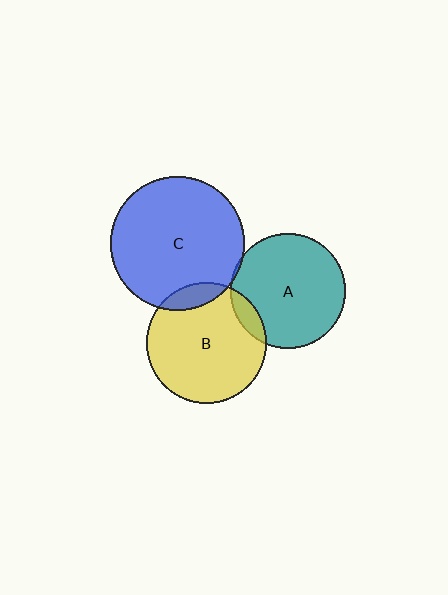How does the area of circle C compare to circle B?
Approximately 1.2 times.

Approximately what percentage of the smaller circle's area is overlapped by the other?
Approximately 10%.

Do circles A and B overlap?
Yes.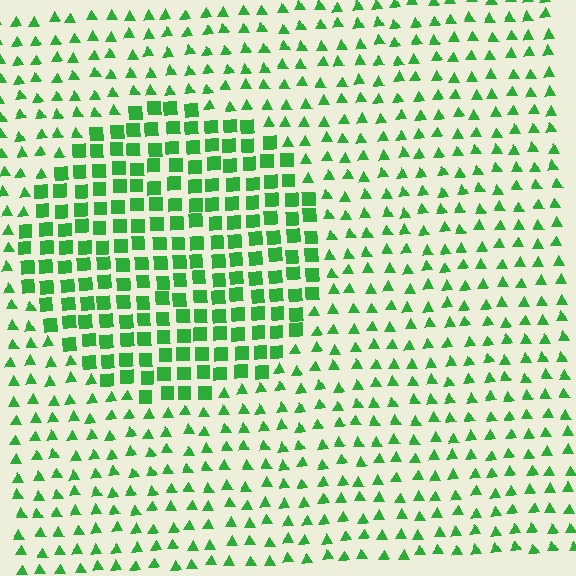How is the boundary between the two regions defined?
The boundary is defined by a change in element shape: squares inside vs. triangles outside. All elements share the same color and spacing.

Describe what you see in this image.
The image is filled with small green elements arranged in a uniform grid. A circle-shaped region contains squares, while the surrounding area contains triangles. The boundary is defined purely by the change in element shape.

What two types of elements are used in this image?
The image uses squares inside the circle region and triangles outside it.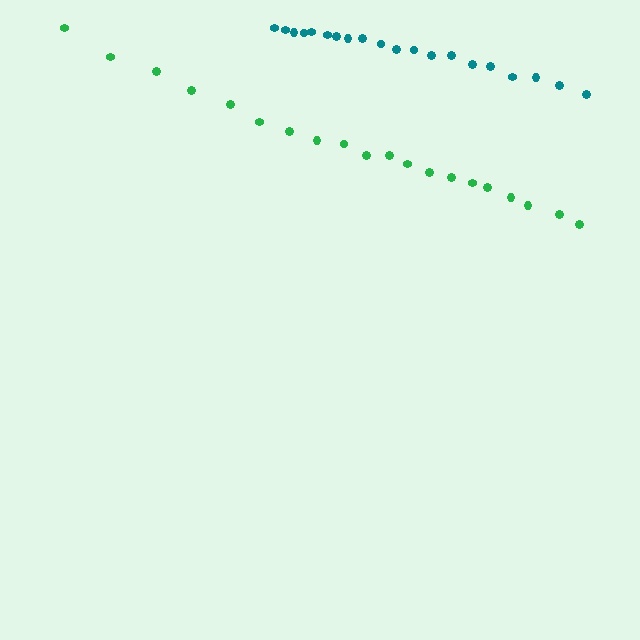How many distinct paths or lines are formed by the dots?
There are 2 distinct paths.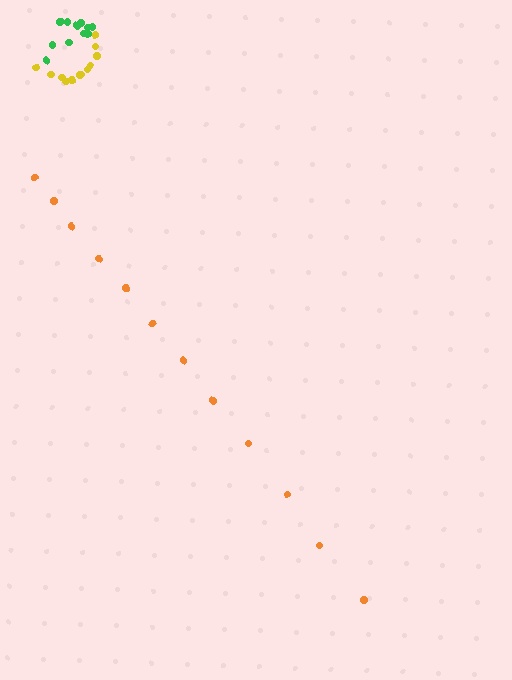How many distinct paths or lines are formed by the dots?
There are 3 distinct paths.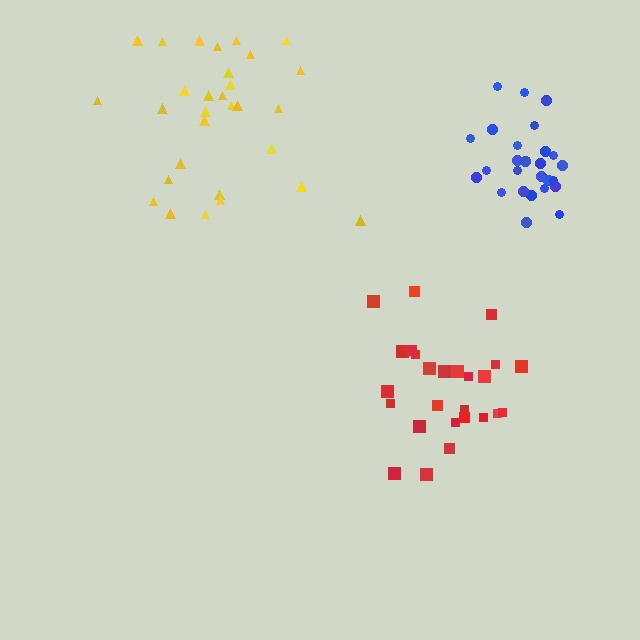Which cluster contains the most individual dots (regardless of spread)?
Yellow (30).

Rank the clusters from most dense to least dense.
blue, red, yellow.